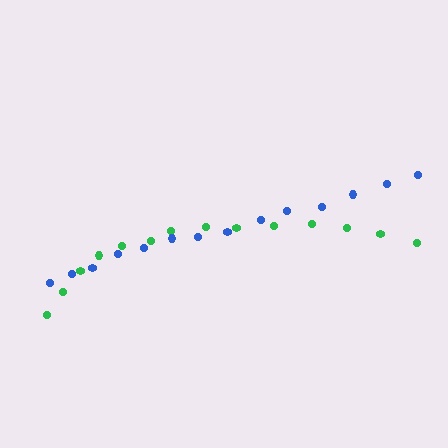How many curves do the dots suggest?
There are 2 distinct paths.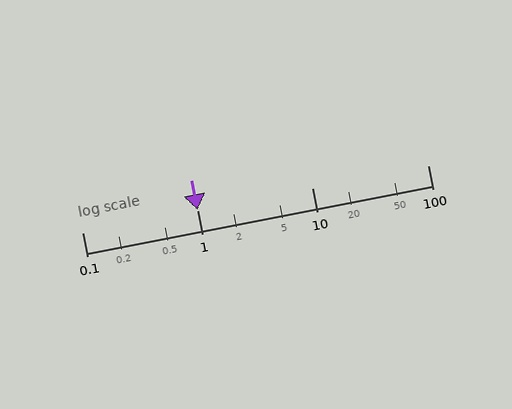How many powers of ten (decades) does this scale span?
The scale spans 3 decades, from 0.1 to 100.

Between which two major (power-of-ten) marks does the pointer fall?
The pointer is between 1 and 10.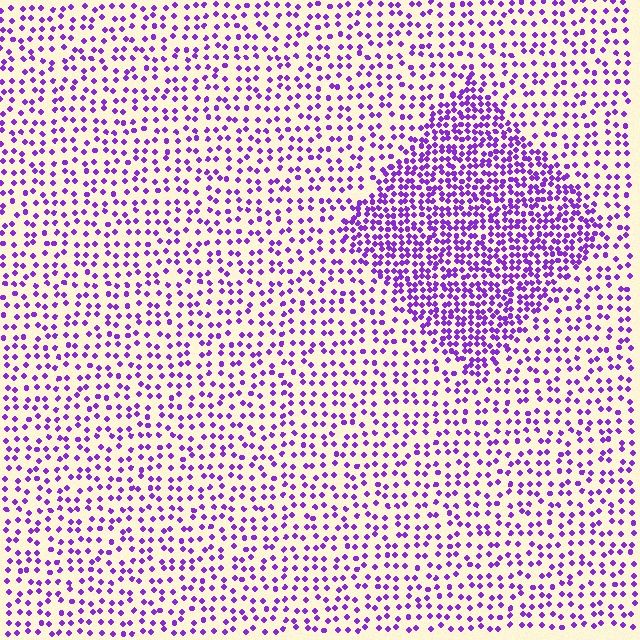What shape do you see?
I see a diamond.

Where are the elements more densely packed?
The elements are more densely packed inside the diamond boundary.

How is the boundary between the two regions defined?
The boundary is defined by a change in element density (approximately 2.2x ratio). All elements are the same color, size, and shape.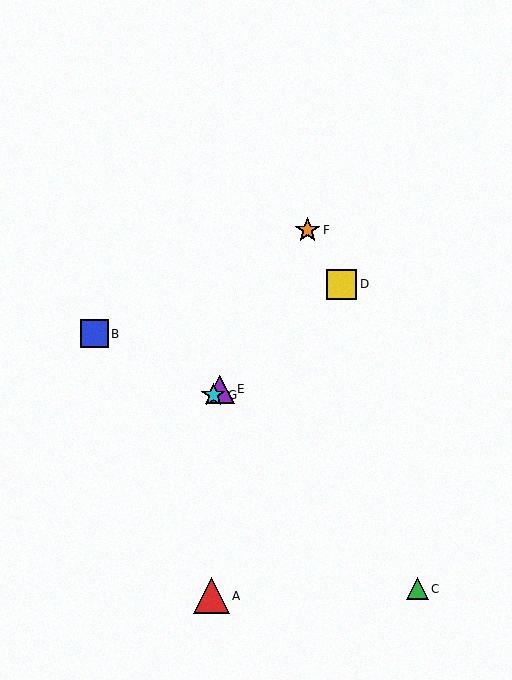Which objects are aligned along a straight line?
Objects D, E, G are aligned along a straight line.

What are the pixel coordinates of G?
Object G is at (213, 395).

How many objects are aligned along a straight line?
3 objects (D, E, G) are aligned along a straight line.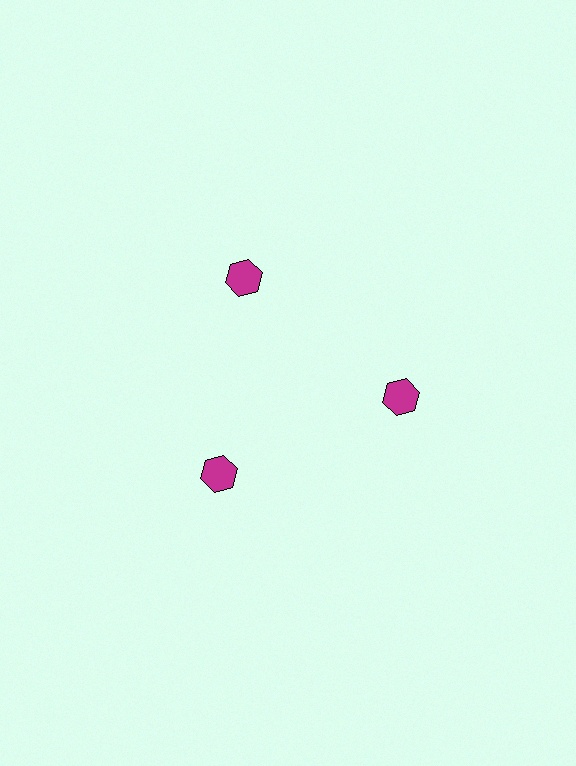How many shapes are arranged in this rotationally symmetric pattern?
There are 3 shapes, arranged in 3 groups of 1.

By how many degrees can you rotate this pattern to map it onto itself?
The pattern maps onto itself every 120 degrees of rotation.